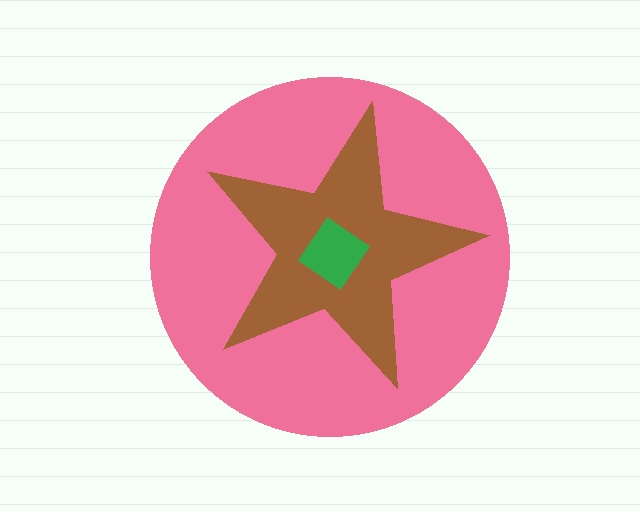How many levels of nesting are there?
3.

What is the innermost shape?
The green diamond.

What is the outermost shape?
The pink circle.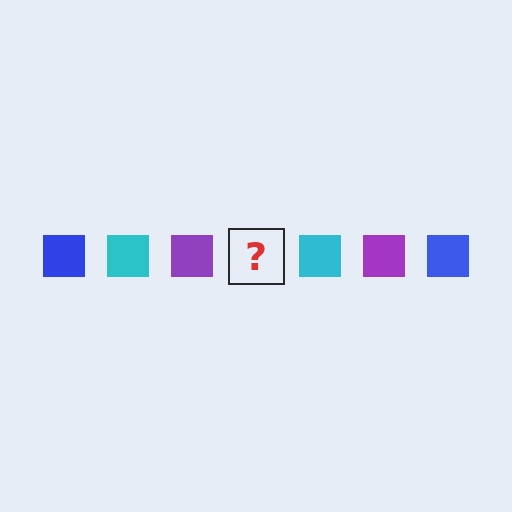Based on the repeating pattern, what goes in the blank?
The blank should be a blue square.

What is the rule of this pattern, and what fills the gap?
The rule is that the pattern cycles through blue, cyan, purple squares. The gap should be filled with a blue square.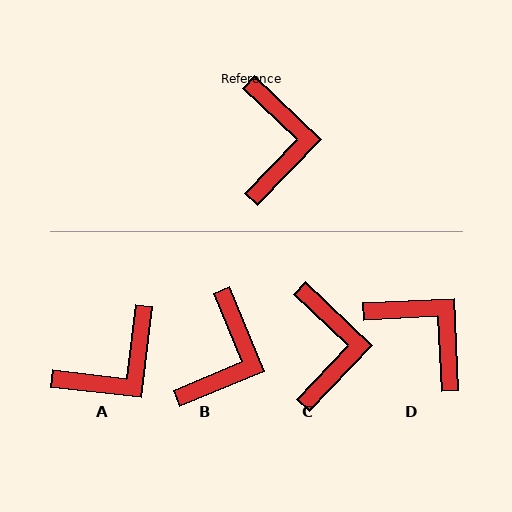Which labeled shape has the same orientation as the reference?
C.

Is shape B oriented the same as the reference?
No, it is off by about 24 degrees.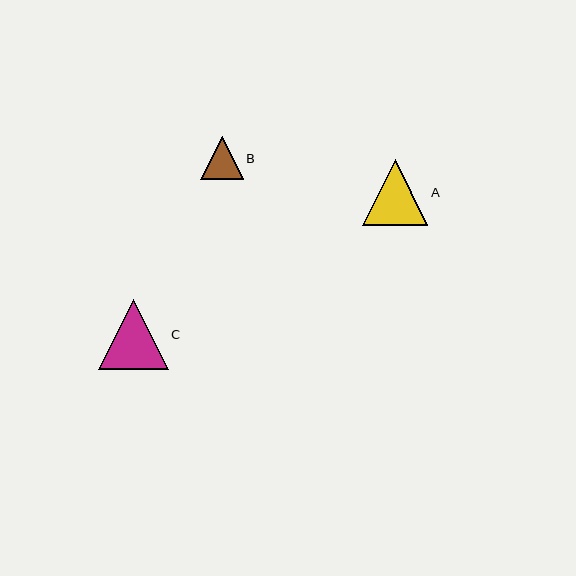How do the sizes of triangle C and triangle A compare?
Triangle C and triangle A are approximately the same size.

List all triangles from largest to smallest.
From largest to smallest: C, A, B.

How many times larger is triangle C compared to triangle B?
Triangle C is approximately 1.6 times the size of triangle B.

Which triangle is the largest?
Triangle C is the largest with a size of approximately 69 pixels.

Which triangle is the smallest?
Triangle B is the smallest with a size of approximately 42 pixels.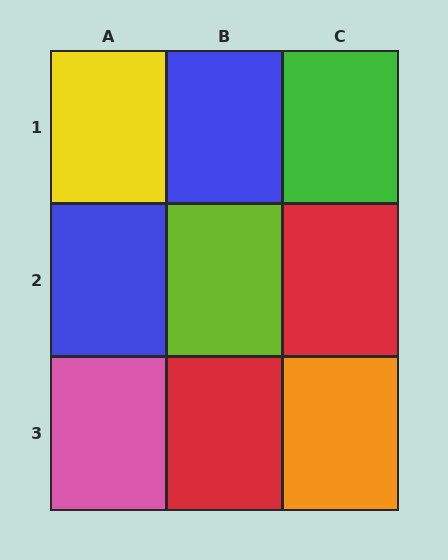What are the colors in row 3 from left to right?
Pink, red, orange.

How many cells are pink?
1 cell is pink.